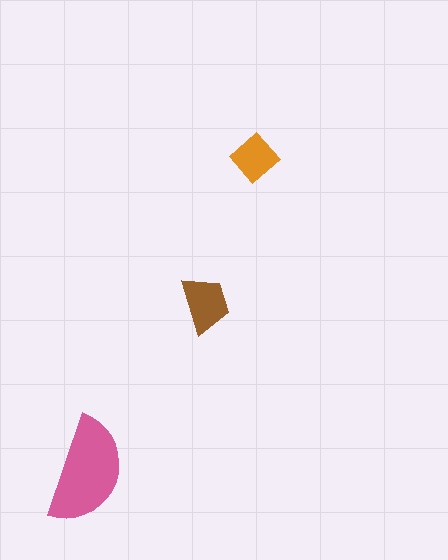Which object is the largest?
The pink semicircle.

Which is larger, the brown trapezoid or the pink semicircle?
The pink semicircle.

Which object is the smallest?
The orange diamond.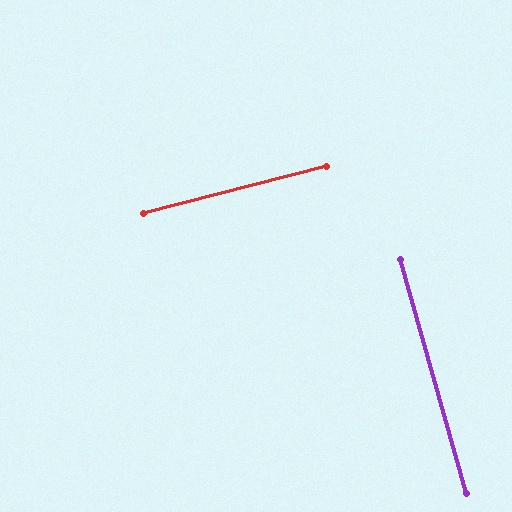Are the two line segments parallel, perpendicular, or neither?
Perpendicular — they meet at approximately 89°.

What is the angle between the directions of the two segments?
Approximately 89 degrees.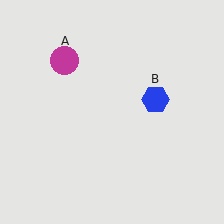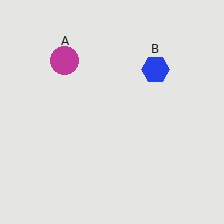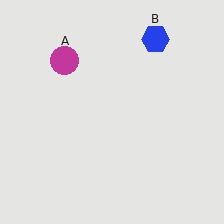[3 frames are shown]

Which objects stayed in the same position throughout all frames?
Magenta circle (object A) remained stationary.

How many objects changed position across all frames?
1 object changed position: blue hexagon (object B).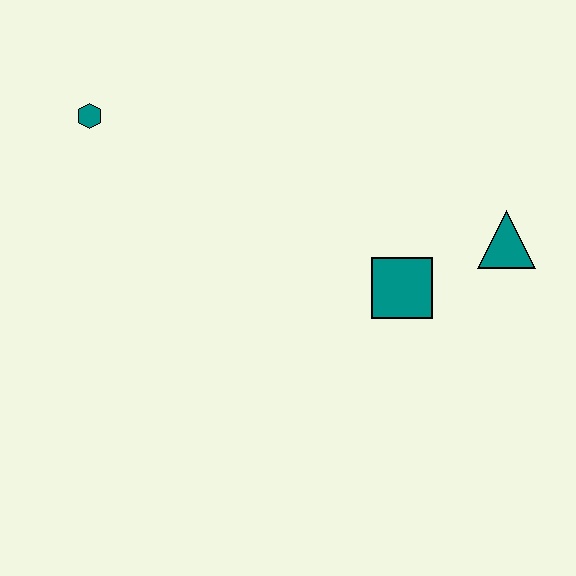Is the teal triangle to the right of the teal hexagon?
Yes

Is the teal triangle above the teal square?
Yes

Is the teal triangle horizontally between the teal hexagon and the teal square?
No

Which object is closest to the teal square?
The teal triangle is closest to the teal square.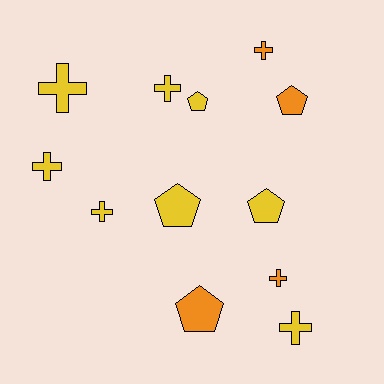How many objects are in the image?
There are 12 objects.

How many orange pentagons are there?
There are 2 orange pentagons.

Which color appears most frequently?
Yellow, with 8 objects.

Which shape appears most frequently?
Cross, with 7 objects.